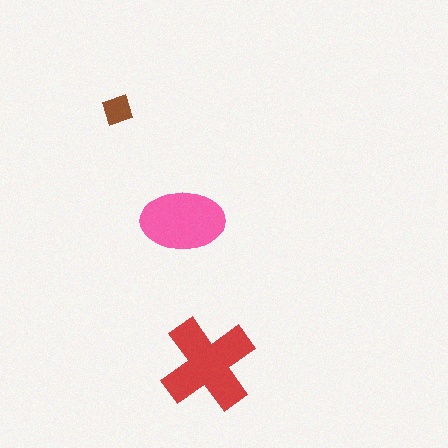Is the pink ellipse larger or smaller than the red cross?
Smaller.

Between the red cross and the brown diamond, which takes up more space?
The red cross.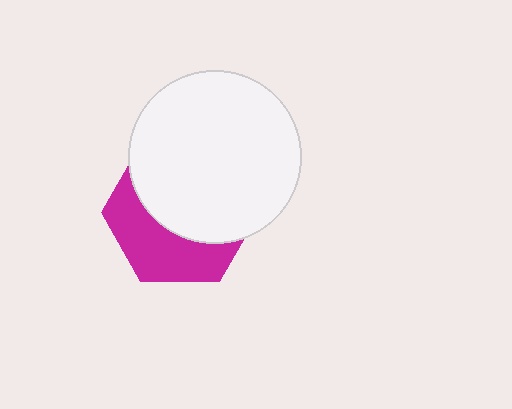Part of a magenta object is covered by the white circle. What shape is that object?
It is a hexagon.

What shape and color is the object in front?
The object in front is a white circle.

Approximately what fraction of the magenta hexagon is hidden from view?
Roughly 59% of the magenta hexagon is hidden behind the white circle.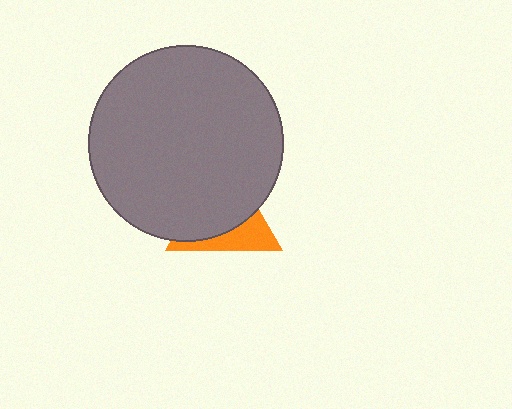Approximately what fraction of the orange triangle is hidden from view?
Roughly 65% of the orange triangle is hidden behind the gray circle.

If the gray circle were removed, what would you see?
You would see the complete orange triangle.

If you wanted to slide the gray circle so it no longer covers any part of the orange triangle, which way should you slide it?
Slide it up — that is the most direct way to separate the two shapes.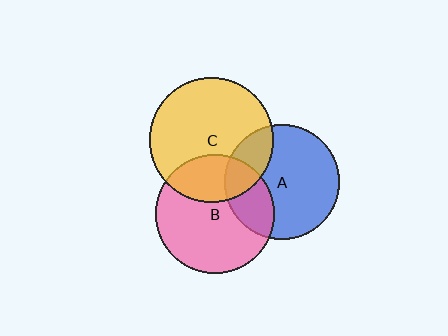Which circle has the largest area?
Circle C (yellow).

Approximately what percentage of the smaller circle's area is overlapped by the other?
Approximately 20%.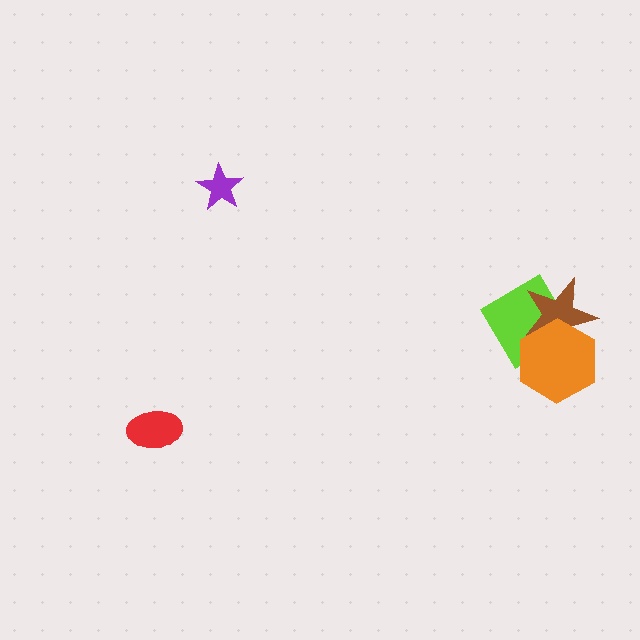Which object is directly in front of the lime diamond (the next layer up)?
The brown star is directly in front of the lime diamond.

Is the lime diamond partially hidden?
Yes, it is partially covered by another shape.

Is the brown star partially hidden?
Yes, it is partially covered by another shape.